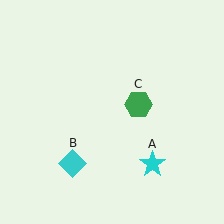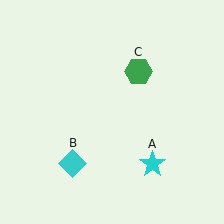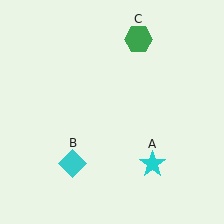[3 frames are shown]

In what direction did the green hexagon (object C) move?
The green hexagon (object C) moved up.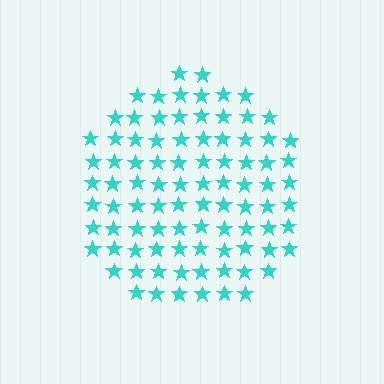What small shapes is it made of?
It is made of small stars.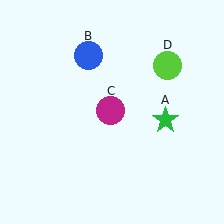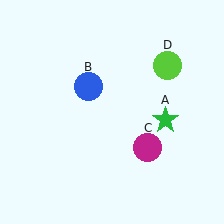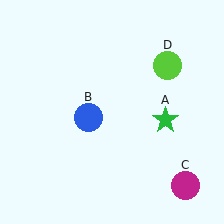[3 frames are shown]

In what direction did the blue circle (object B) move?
The blue circle (object B) moved down.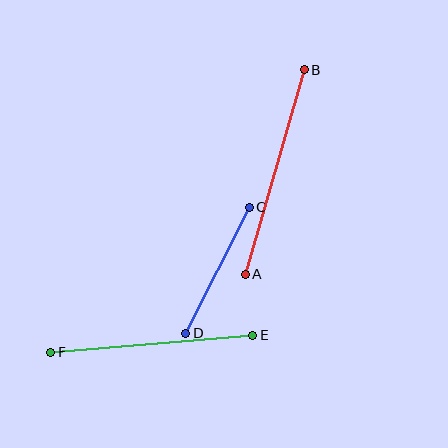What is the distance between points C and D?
The distance is approximately 141 pixels.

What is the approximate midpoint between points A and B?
The midpoint is at approximately (275, 172) pixels.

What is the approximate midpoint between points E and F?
The midpoint is at approximately (152, 344) pixels.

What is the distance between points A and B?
The distance is approximately 213 pixels.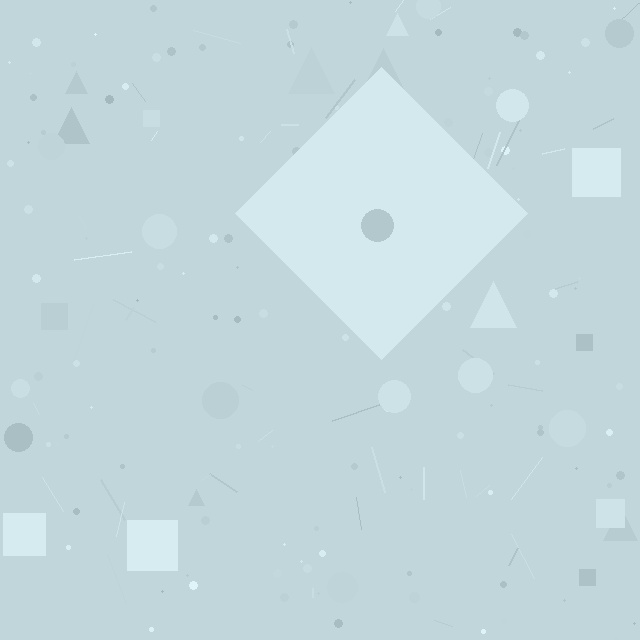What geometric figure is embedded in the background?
A diamond is embedded in the background.